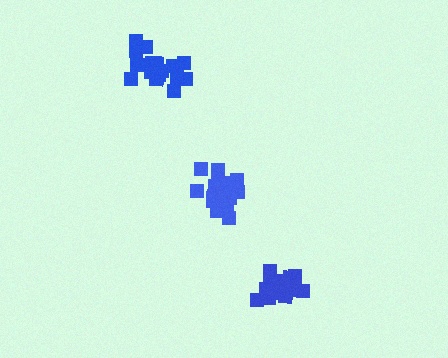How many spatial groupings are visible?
There are 3 spatial groupings.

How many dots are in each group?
Group 1: 16 dots, Group 2: 18 dots, Group 3: 18 dots (52 total).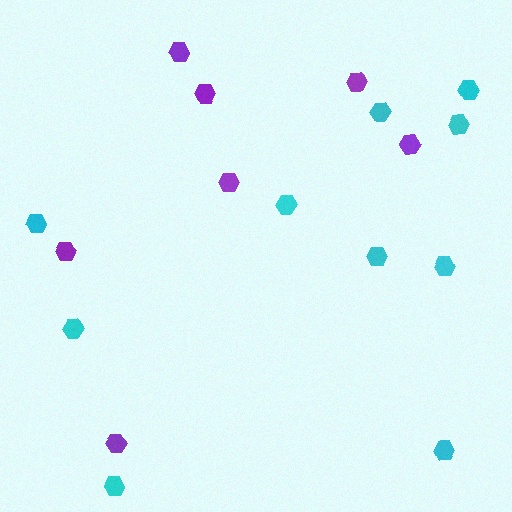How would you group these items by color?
There are 2 groups: one group of purple hexagons (7) and one group of cyan hexagons (10).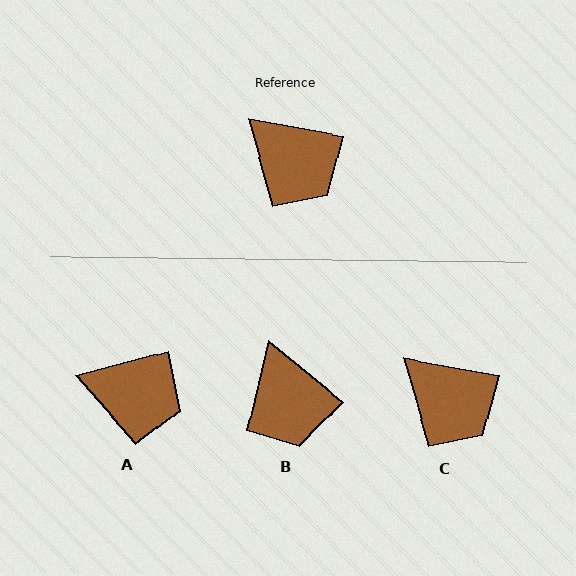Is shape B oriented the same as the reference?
No, it is off by about 29 degrees.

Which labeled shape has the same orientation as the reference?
C.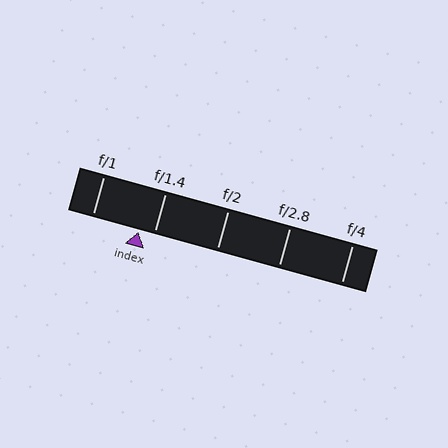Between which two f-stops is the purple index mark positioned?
The index mark is between f/1 and f/1.4.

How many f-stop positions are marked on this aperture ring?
There are 5 f-stop positions marked.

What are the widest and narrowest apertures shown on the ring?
The widest aperture shown is f/1 and the narrowest is f/4.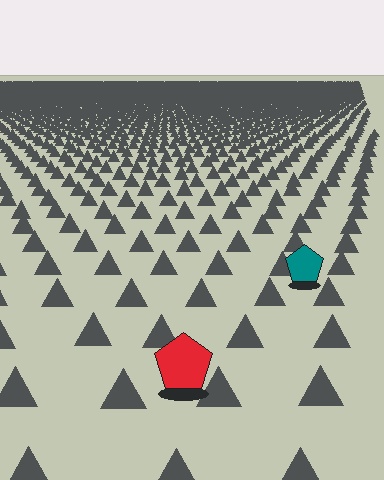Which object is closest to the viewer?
The red pentagon is closest. The texture marks near it are larger and more spread out.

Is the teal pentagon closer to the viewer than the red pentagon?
No. The red pentagon is closer — you can tell from the texture gradient: the ground texture is coarser near it.